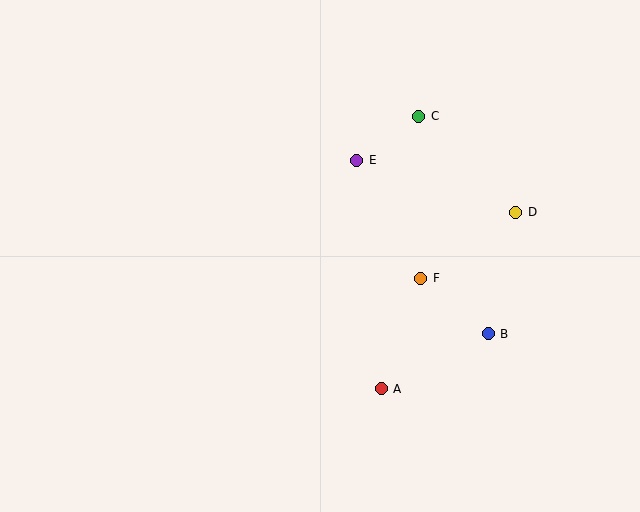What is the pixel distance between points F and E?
The distance between F and E is 134 pixels.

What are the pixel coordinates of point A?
Point A is at (381, 389).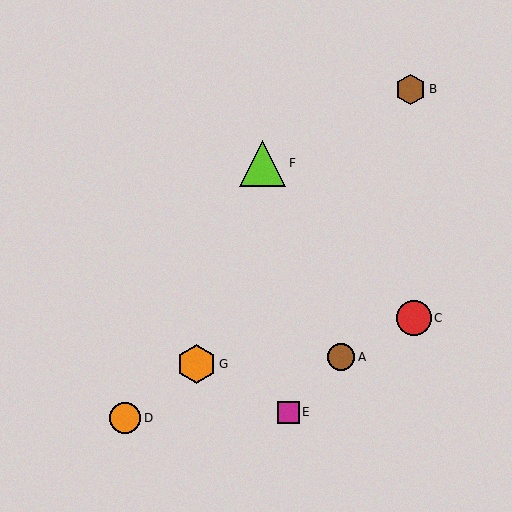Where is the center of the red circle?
The center of the red circle is at (414, 318).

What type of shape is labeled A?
Shape A is a brown circle.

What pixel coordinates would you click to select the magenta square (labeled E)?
Click at (288, 412) to select the magenta square E.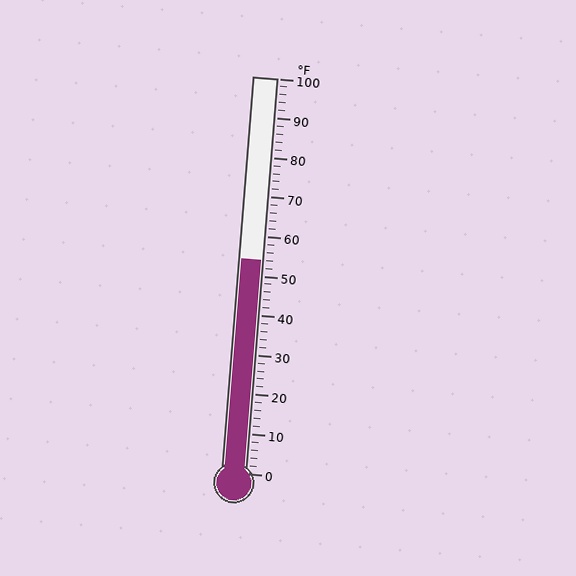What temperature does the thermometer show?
The thermometer shows approximately 54°F.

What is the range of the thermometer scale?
The thermometer scale ranges from 0°F to 100°F.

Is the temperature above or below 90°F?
The temperature is below 90°F.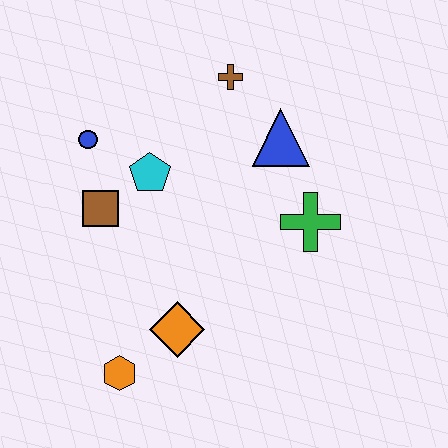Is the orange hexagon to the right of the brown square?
Yes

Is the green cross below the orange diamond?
No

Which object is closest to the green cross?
The blue triangle is closest to the green cross.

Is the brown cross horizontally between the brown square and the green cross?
Yes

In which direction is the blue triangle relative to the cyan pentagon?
The blue triangle is to the right of the cyan pentagon.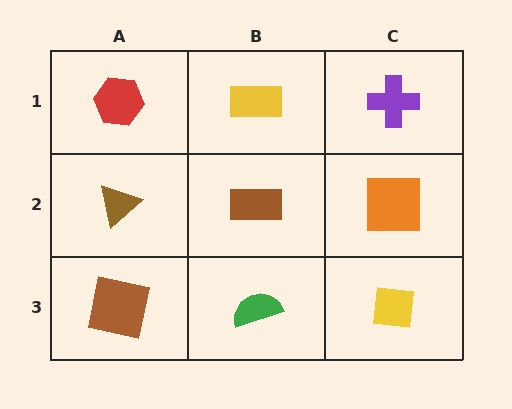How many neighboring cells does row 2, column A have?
3.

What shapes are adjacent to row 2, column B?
A yellow rectangle (row 1, column B), a green semicircle (row 3, column B), a brown triangle (row 2, column A), an orange square (row 2, column C).